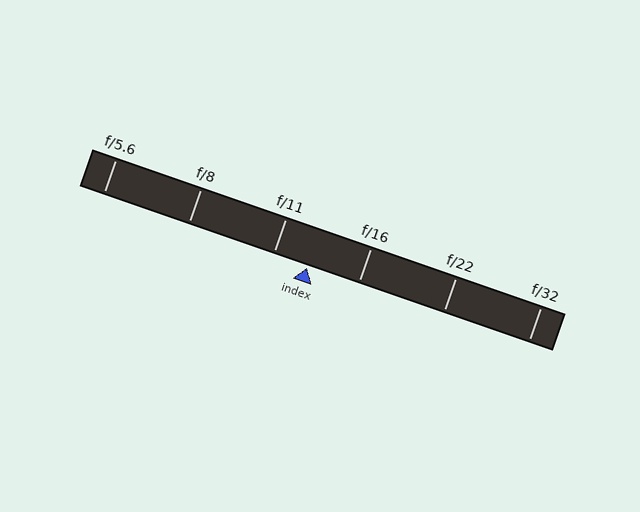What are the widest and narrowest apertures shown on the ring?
The widest aperture shown is f/5.6 and the narrowest is f/32.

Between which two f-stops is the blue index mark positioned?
The index mark is between f/11 and f/16.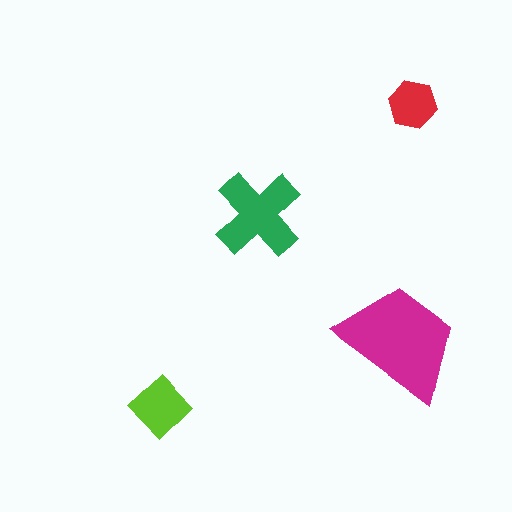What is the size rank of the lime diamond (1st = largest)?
3rd.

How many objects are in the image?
There are 4 objects in the image.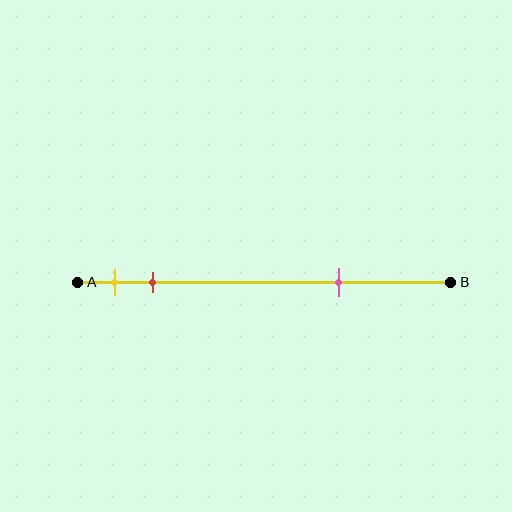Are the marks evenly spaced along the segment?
No, the marks are not evenly spaced.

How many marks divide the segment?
There are 3 marks dividing the segment.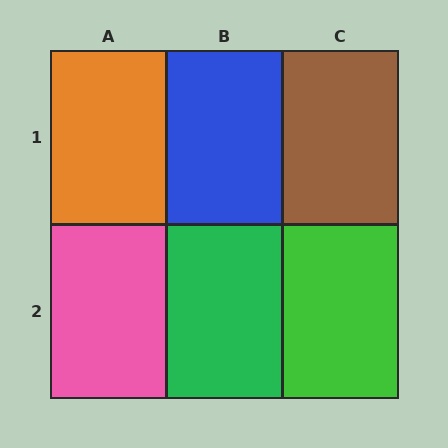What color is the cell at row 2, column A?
Pink.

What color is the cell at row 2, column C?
Green.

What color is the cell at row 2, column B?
Green.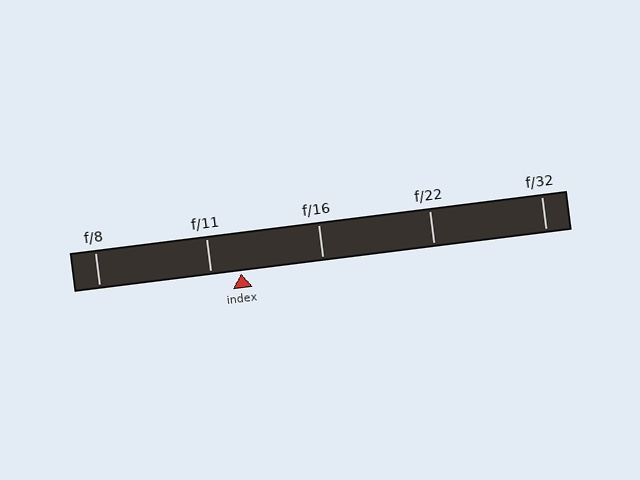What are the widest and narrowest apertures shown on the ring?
The widest aperture shown is f/8 and the narrowest is f/32.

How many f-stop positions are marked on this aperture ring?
There are 5 f-stop positions marked.